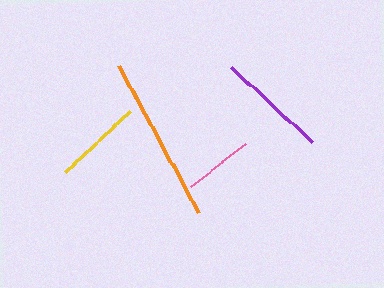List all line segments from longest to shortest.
From longest to shortest: orange, purple, yellow, pink.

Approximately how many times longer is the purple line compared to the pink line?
The purple line is approximately 1.6 times the length of the pink line.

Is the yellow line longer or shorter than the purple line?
The purple line is longer than the yellow line.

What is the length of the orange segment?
The orange segment is approximately 167 pixels long.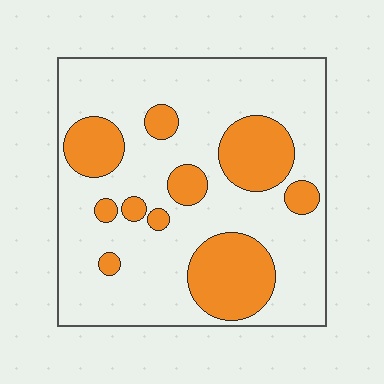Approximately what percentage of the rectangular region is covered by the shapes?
Approximately 25%.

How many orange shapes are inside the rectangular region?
10.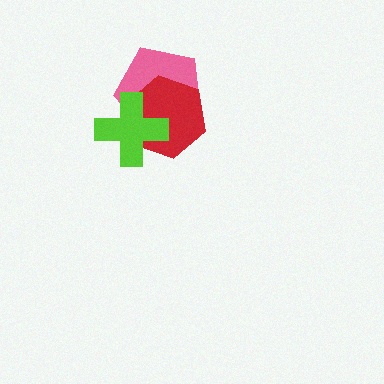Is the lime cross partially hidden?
No, no other shape covers it.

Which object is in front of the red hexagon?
The lime cross is in front of the red hexagon.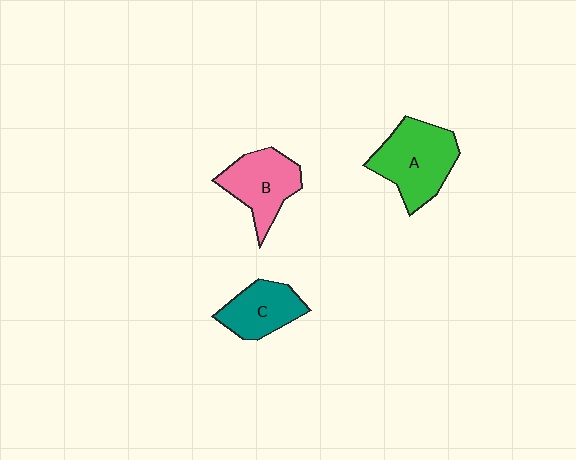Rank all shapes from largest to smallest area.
From largest to smallest: A (green), B (pink), C (teal).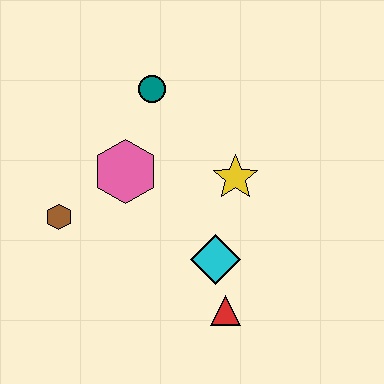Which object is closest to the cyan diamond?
The red triangle is closest to the cyan diamond.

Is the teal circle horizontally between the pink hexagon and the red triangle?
Yes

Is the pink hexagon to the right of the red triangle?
No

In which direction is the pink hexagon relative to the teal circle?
The pink hexagon is below the teal circle.